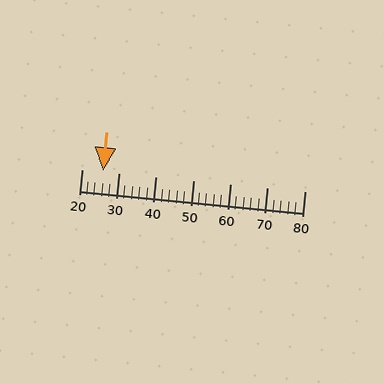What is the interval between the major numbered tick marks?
The major tick marks are spaced 10 units apart.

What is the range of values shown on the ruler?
The ruler shows values from 20 to 80.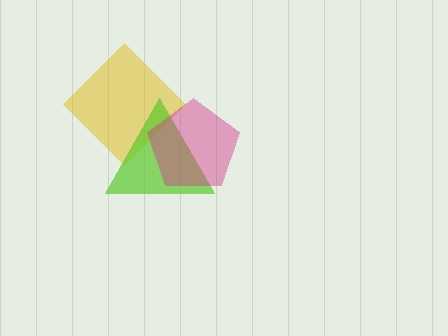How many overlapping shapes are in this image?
There are 3 overlapping shapes in the image.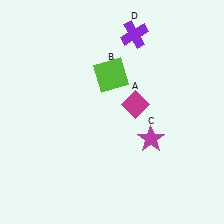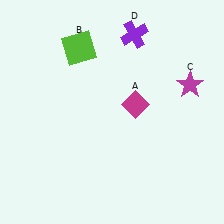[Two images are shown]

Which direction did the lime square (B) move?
The lime square (B) moved left.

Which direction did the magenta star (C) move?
The magenta star (C) moved up.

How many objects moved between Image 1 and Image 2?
2 objects moved between the two images.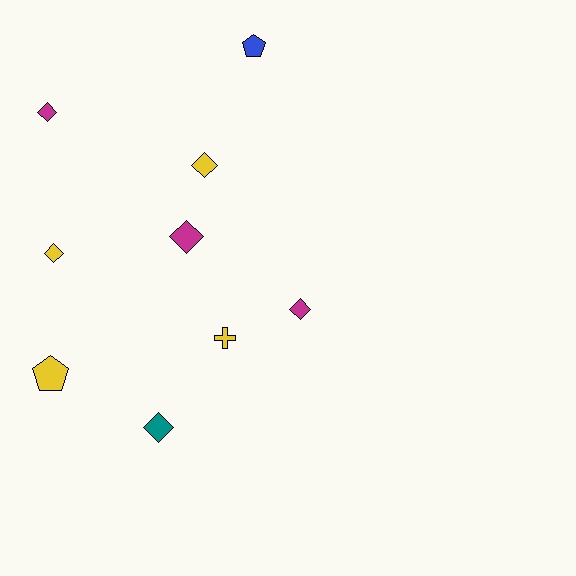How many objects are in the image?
There are 9 objects.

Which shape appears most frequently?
Diamond, with 6 objects.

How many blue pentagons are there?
There is 1 blue pentagon.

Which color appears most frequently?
Yellow, with 4 objects.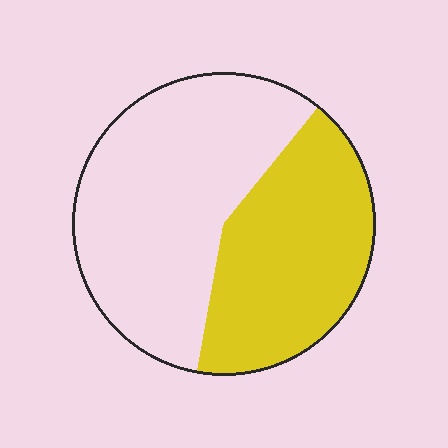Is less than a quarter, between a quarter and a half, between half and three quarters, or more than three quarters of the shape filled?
Between a quarter and a half.